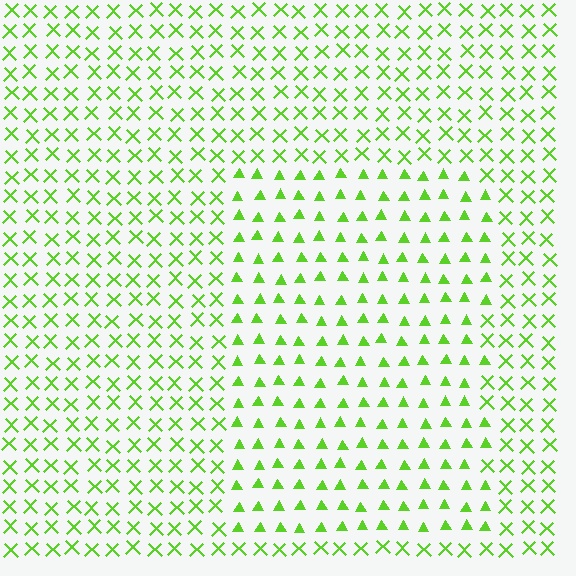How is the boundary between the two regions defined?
The boundary is defined by a change in element shape: triangles inside vs. X marks outside. All elements share the same color and spacing.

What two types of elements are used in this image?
The image uses triangles inside the rectangle region and X marks outside it.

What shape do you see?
I see a rectangle.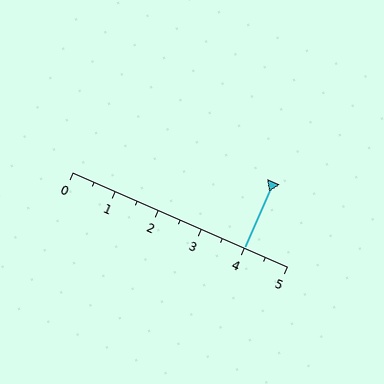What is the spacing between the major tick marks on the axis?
The major ticks are spaced 1 apart.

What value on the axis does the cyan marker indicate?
The marker indicates approximately 4.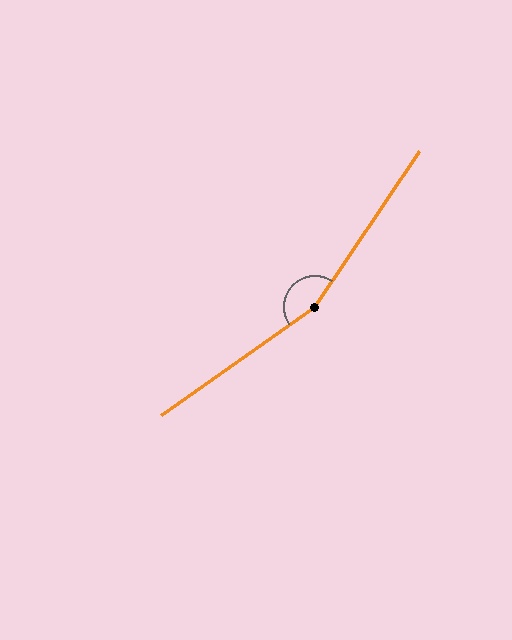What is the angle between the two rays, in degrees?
Approximately 159 degrees.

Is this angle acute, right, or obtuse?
It is obtuse.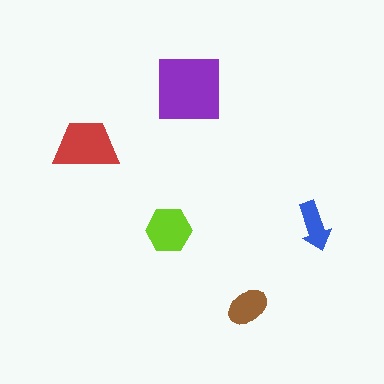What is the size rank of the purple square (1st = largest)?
1st.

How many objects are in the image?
There are 5 objects in the image.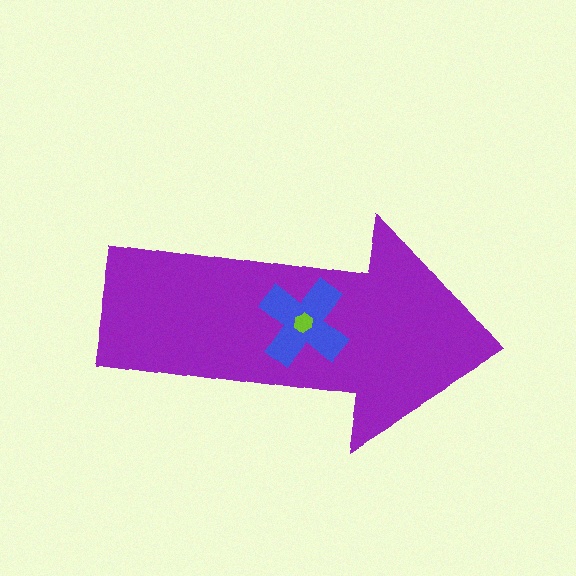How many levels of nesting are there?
3.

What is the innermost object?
The lime hexagon.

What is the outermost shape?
The purple arrow.